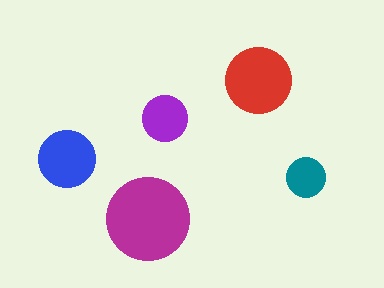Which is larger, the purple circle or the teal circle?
The purple one.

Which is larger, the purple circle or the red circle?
The red one.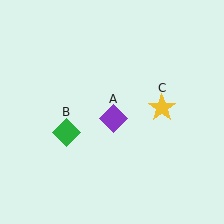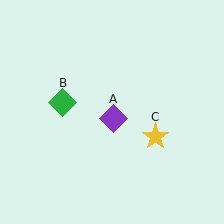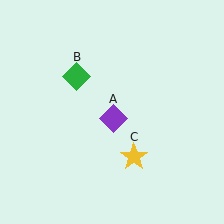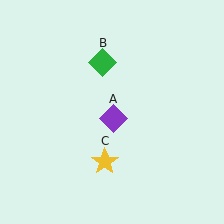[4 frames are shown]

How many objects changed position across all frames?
2 objects changed position: green diamond (object B), yellow star (object C).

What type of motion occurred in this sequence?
The green diamond (object B), yellow star (object C) rotated clockwise around the center of the scene.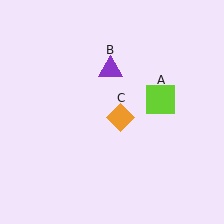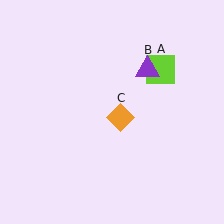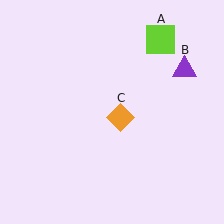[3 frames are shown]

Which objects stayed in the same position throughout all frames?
Orange diamond (object C) remained stationary.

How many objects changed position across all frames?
2 objects changed position: lime square (object A), purple triangle (object B).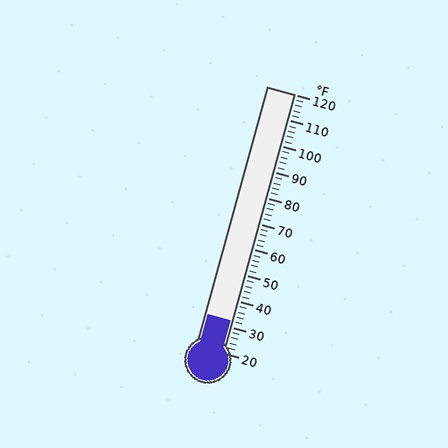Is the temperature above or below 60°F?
The temperature is below 60°F.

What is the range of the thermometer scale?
The thermometer scale ranges from 20°F to 120°F.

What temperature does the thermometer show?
The thermometer shows approximately 32°F.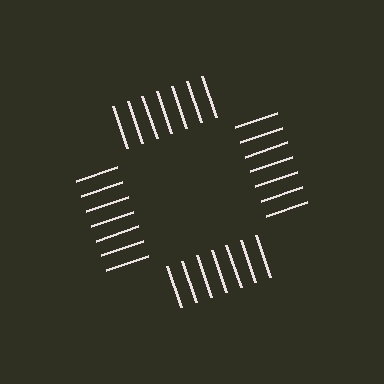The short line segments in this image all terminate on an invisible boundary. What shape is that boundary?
An illusory square — the line segments terminate on its edges but no continuous stroke is drawn.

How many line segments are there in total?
28 — 7 along each of the 4 edges.